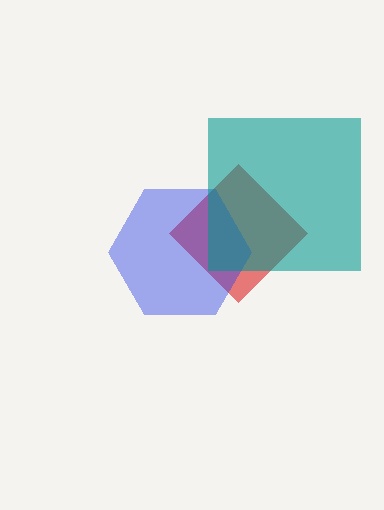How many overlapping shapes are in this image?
There are 3 overlapping shapes in the image.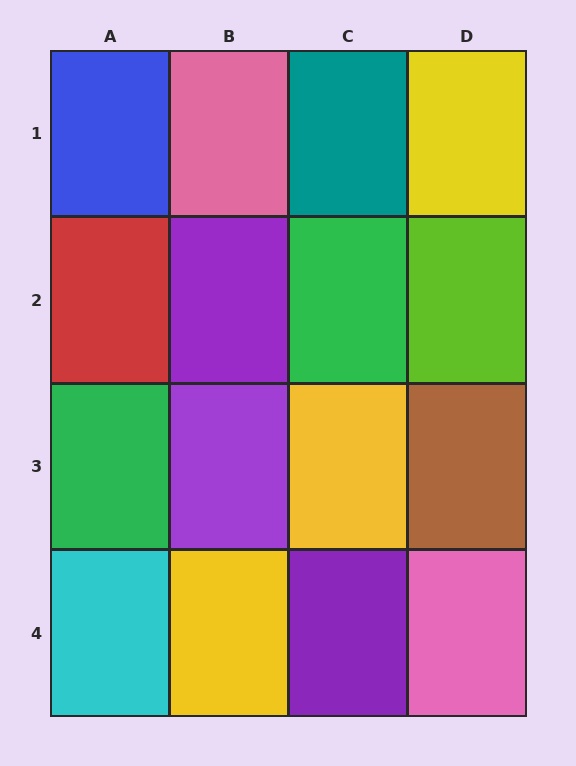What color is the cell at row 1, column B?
Pink.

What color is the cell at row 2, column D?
Lime.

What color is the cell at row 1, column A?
Blue.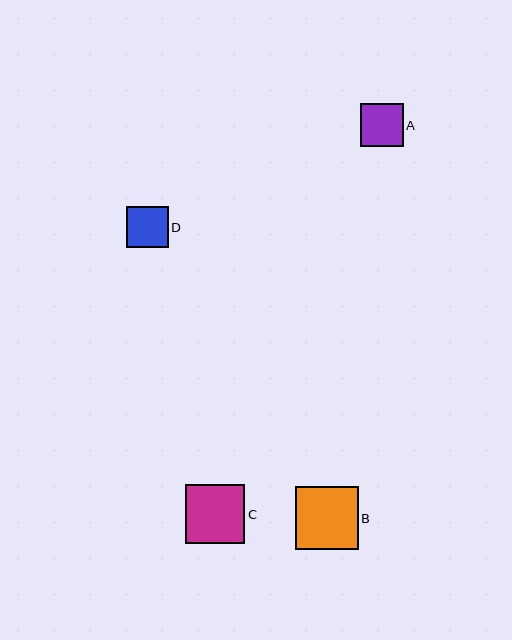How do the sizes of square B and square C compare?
Square B and square C are approximately the same size.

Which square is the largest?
Square B is the largest with a size of approximately 62 pixels.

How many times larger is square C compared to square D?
Square C is approximately 1.4 times the size of square D.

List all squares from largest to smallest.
From largest to smallest: B, C, A, D.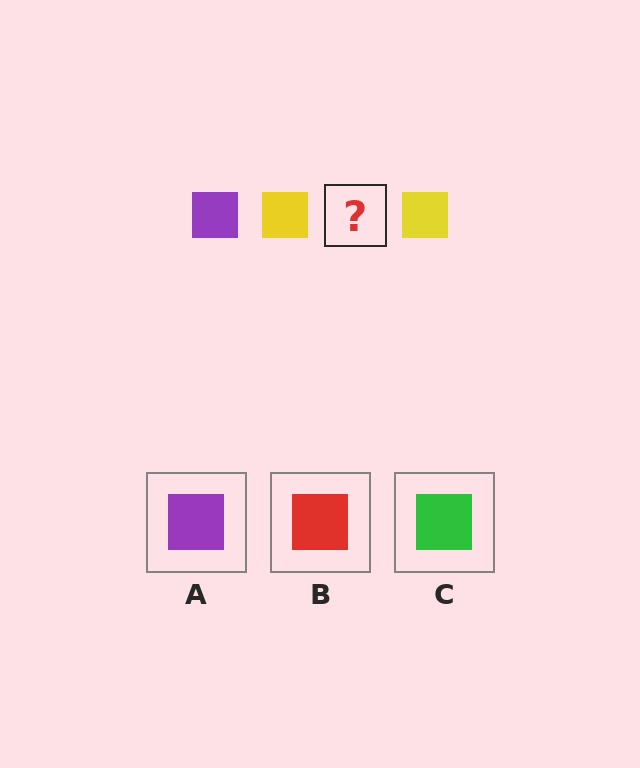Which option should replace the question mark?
Option A.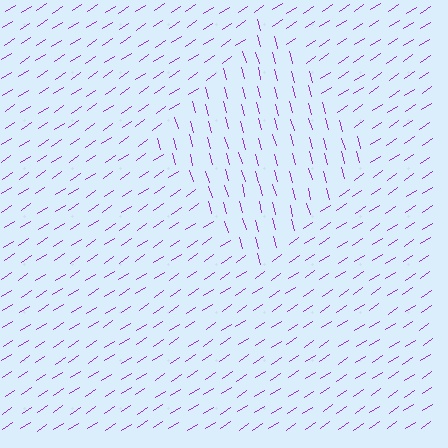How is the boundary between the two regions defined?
The boundary is defined purely by a change in line orientation (approximately 73 degrees difference). All lines are the same color and thickness.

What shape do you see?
I see a diamond.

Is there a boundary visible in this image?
Yes, there is a texture boundary formed by a change in line orientation.